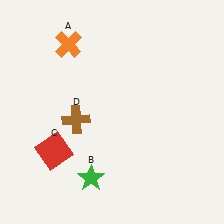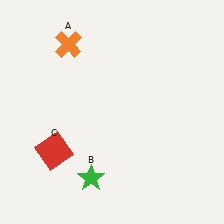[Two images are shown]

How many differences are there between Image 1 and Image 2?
There is 1 difference between the two images.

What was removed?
The brown cross (D) was removed in Image 2.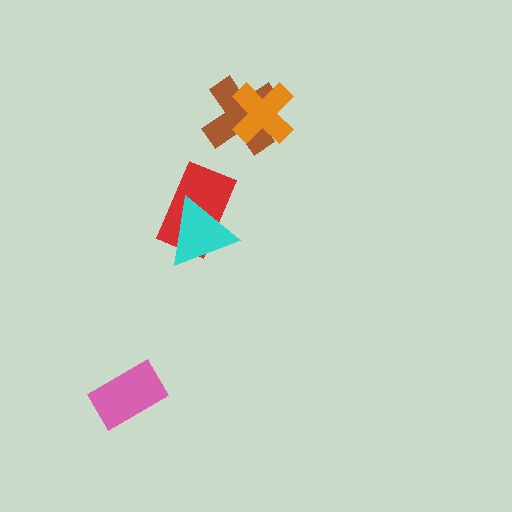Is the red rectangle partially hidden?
Yes, it is partially covered by another shape.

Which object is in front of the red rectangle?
The cyan triangle is in front of the red rectangle.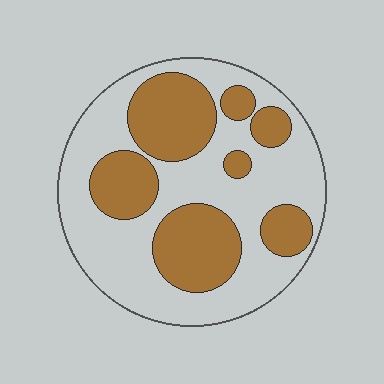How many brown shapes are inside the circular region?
7.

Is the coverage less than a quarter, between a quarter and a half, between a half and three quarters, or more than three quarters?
Between a quarter and a half.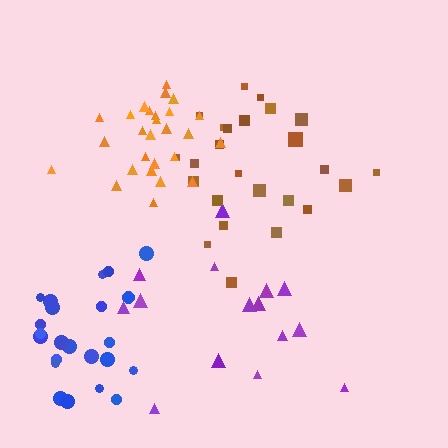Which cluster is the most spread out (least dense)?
Purple.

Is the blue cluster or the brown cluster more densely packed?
Brown.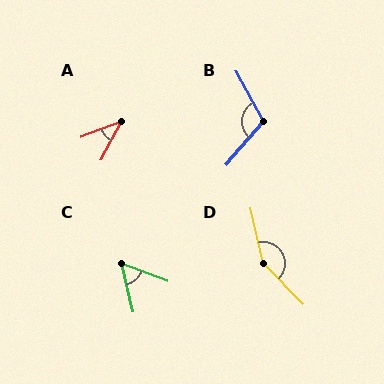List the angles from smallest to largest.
A (41°), C (56°), B (111°), D (148°).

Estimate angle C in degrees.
Approximately 56 degrees.